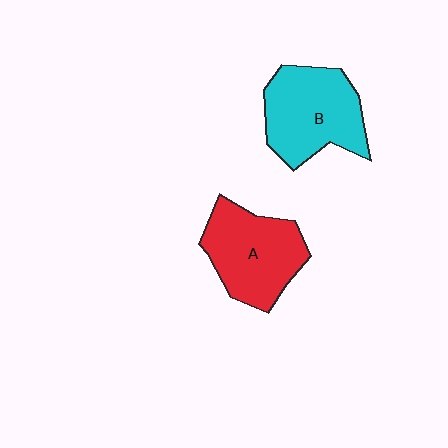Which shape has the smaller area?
Shape A (red).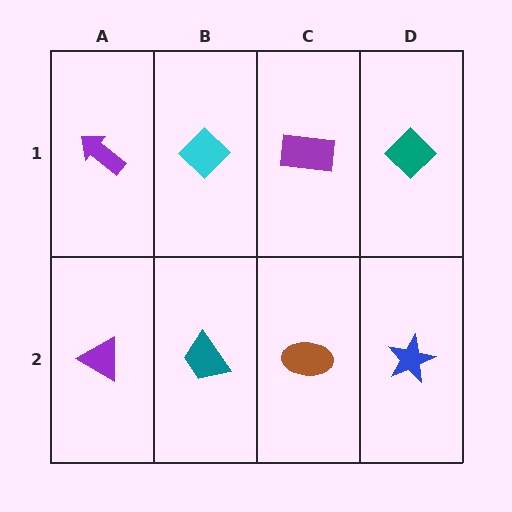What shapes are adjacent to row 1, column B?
A teal trapezoid (row 2, column B), a purple arrow (row 1, column A), a purple rectangle (row 1, column C).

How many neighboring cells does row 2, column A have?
2.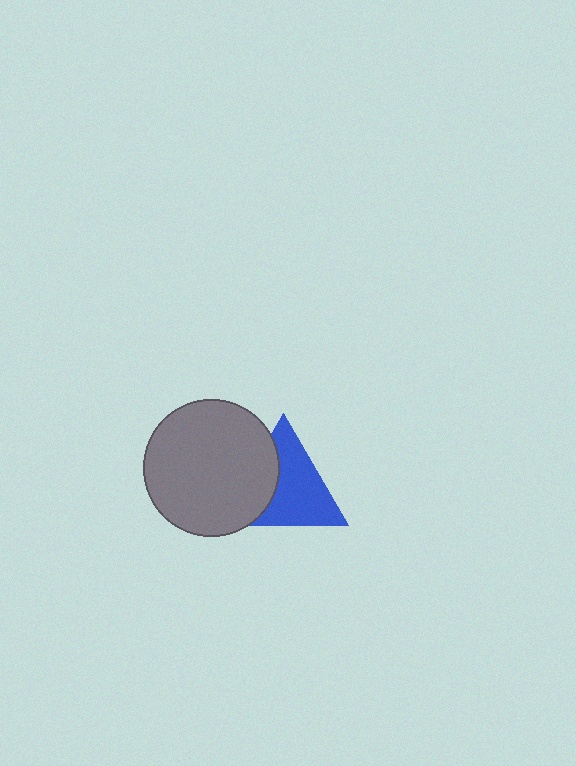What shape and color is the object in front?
The object in front is a gray circle.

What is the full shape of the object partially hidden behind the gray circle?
The partially hidden object is a blue triangle.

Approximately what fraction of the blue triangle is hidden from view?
Roughly 35% of the blue triangle is hidden behind the gray circle.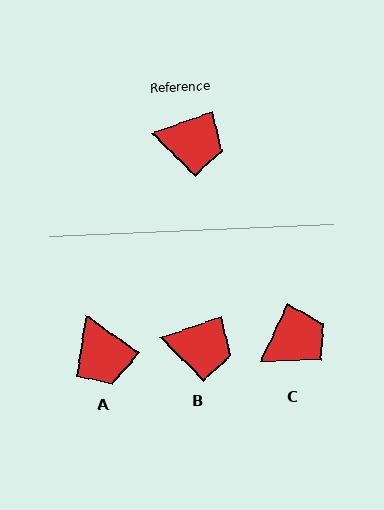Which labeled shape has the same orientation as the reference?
B.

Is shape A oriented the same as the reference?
No, it is off by about 54 degrees.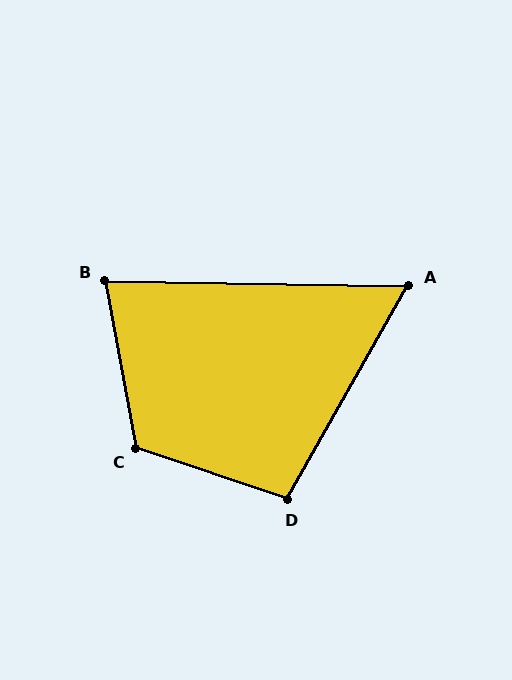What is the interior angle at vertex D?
Approximately 101 degrees (obtuse).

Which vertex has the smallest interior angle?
A, at approximately 61 degrees.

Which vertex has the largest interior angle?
C, at approximately 119 degrees.